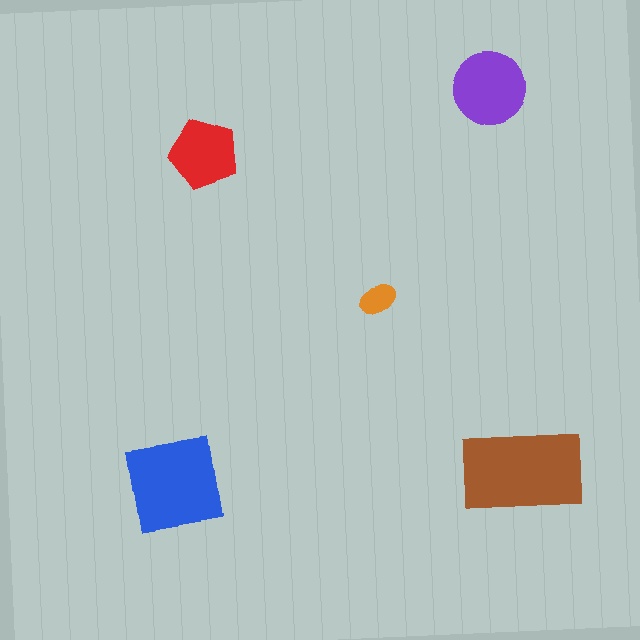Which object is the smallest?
The orange ellipse.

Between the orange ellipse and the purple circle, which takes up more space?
The purple circle.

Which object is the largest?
The brown rectangle.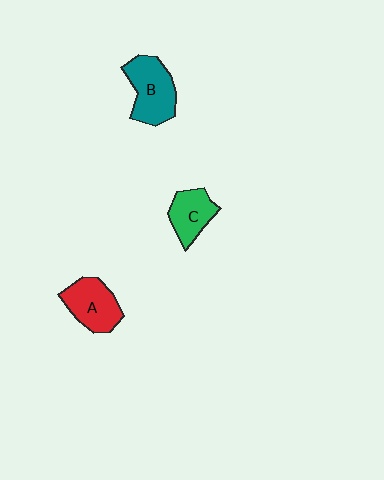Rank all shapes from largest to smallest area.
From largest to smallest: B (teal), A (red), C (green).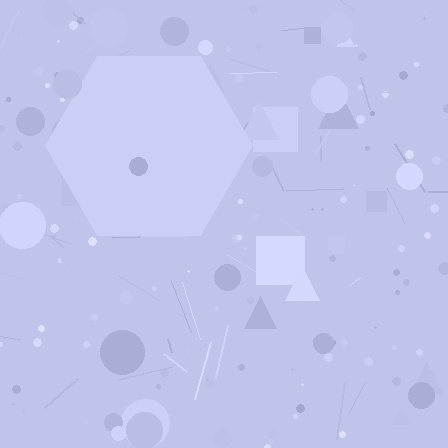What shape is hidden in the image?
A hexagon is hidden in the image.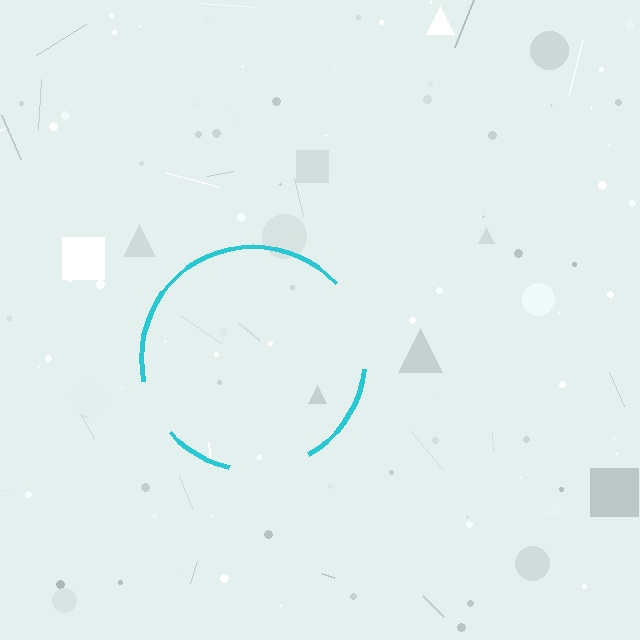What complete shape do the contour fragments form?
The contour fragments form a circle.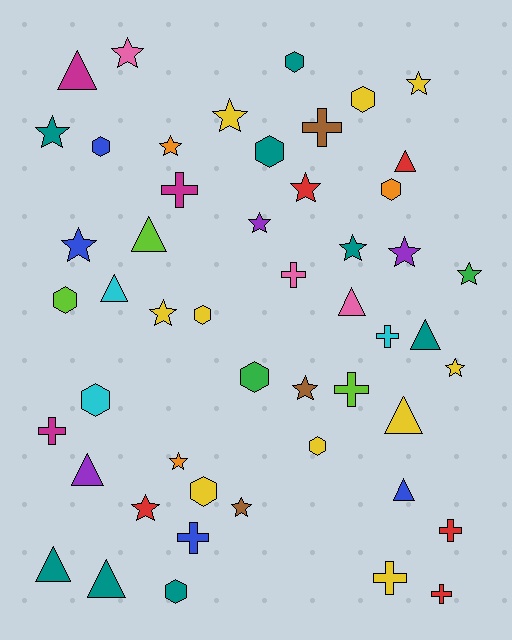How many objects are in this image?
There are 50 objects.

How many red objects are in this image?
There are 5 red objects.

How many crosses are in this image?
There are 10 crosses.